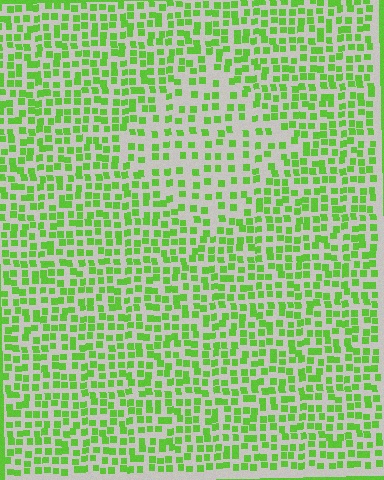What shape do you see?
I see a diamond.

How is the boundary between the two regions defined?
The boundary is defined by a change in element density (approximately 1.8x ratio). All elements are the same color, size, and shape.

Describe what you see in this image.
The image contains small lime elements arranged at two different densities. A diamond-shaped region is visible where the elements are less densely packed than the surrounding area.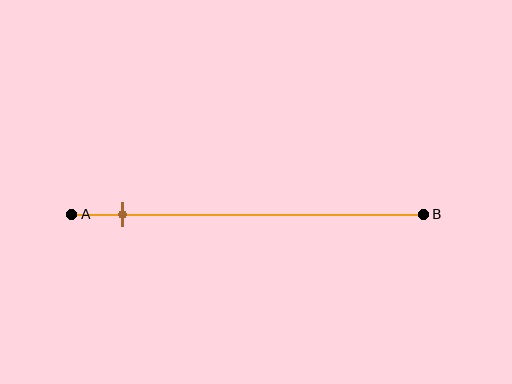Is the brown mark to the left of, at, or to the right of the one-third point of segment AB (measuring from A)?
The brown mark is to the left of the one-third point of segment AB.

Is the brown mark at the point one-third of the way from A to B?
No, the mark is at about 15% from A, not at the 33% one-third point.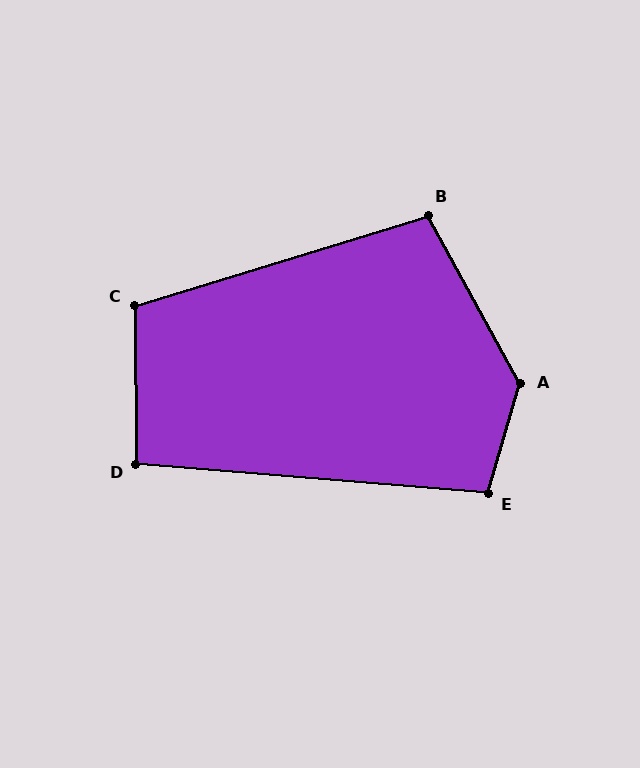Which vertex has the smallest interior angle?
D, at approximately 95 degrees.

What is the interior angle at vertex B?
Approximately 102 degrees (obtuse).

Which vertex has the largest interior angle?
A, at approximately 135 degrees.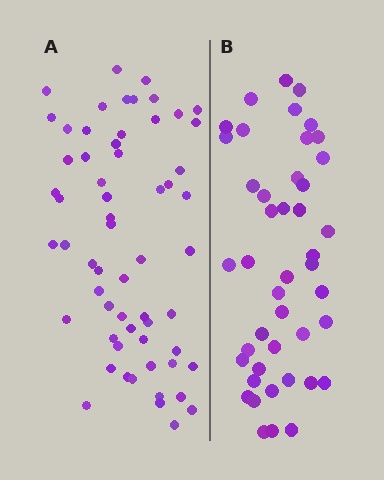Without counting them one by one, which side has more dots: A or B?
Region A (the left region) has more dots.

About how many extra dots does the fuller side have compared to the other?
Region A has approximately 15 more dots than region B.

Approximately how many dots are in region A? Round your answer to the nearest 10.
About 60 dots.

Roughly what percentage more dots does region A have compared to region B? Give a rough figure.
About 35% more.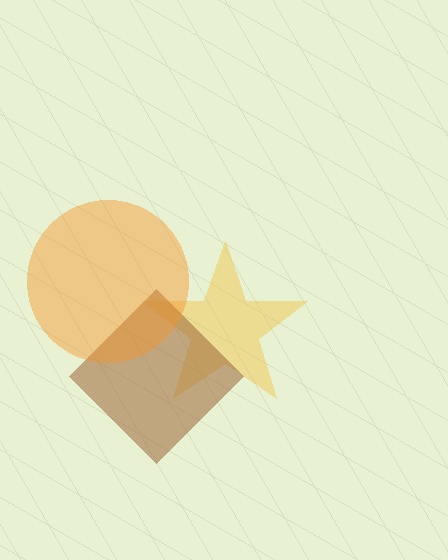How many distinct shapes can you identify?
There are 3 distinct shapes: a yellow star, a brown diamond, an orange circle.